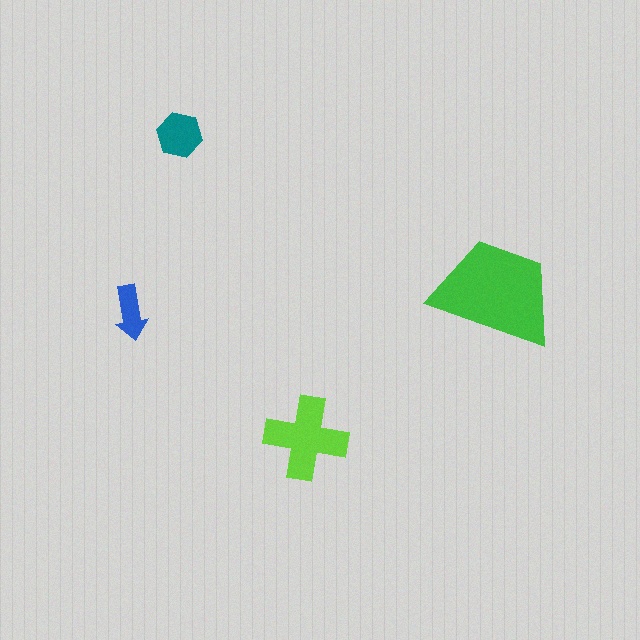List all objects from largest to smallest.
The green trapezoid, the lime cross, the teal hexagon, the blue arrow.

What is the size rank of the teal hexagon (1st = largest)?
3rd.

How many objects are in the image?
There are 4 objects in the image.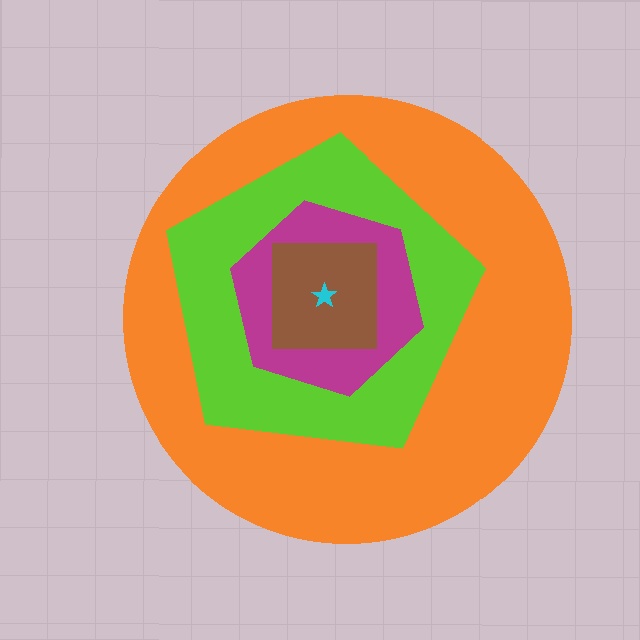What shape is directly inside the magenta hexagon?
The brown square.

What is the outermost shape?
The orange circle.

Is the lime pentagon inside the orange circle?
Yes.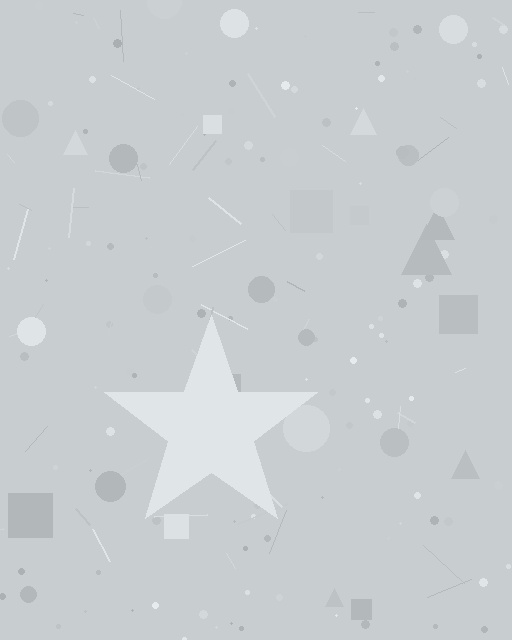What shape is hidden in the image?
A star is hidden in the image.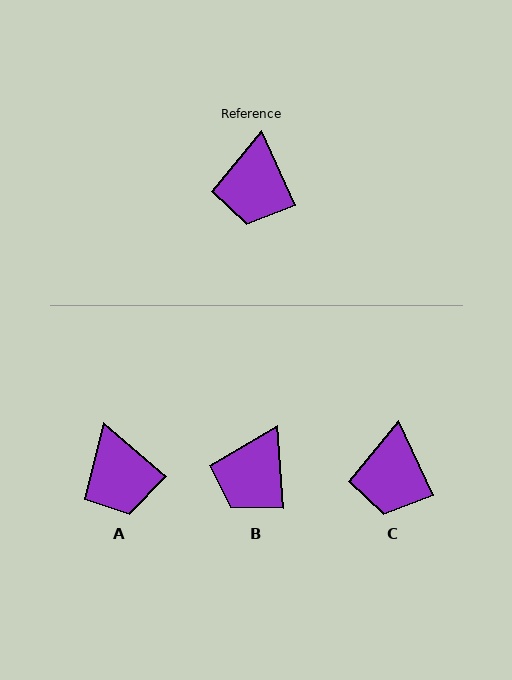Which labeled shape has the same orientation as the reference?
C.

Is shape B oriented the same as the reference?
No, it is off by about 20 degrees.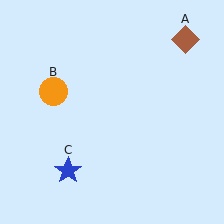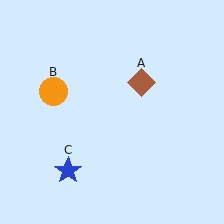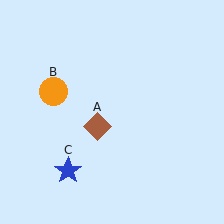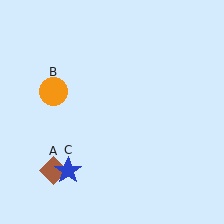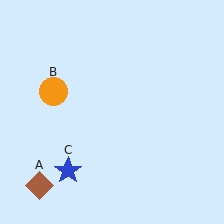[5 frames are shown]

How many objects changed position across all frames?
1 object changed position: brown diamond (object A).